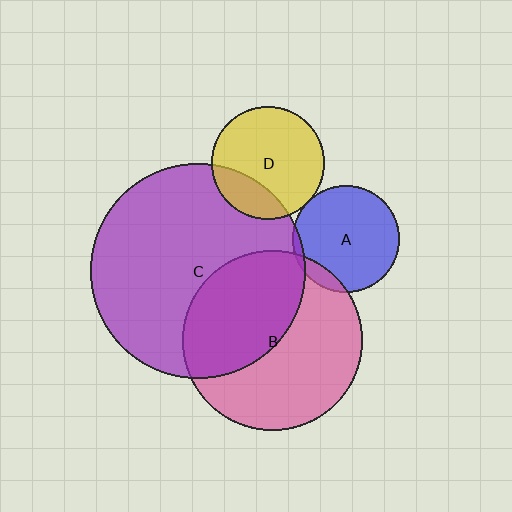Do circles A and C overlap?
Yes.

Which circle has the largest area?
Circle C (purple).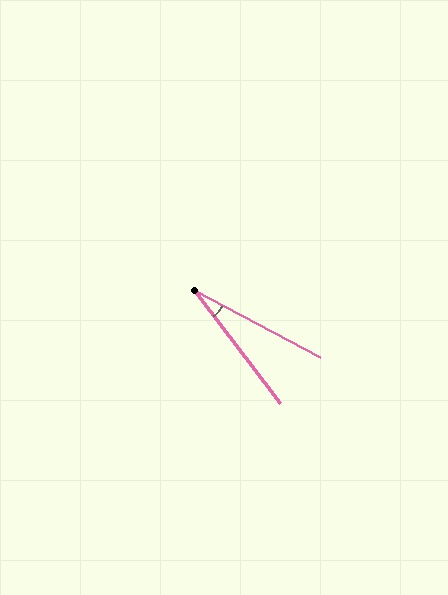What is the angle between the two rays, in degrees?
Approximately 25 degrees.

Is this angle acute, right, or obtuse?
It is acute.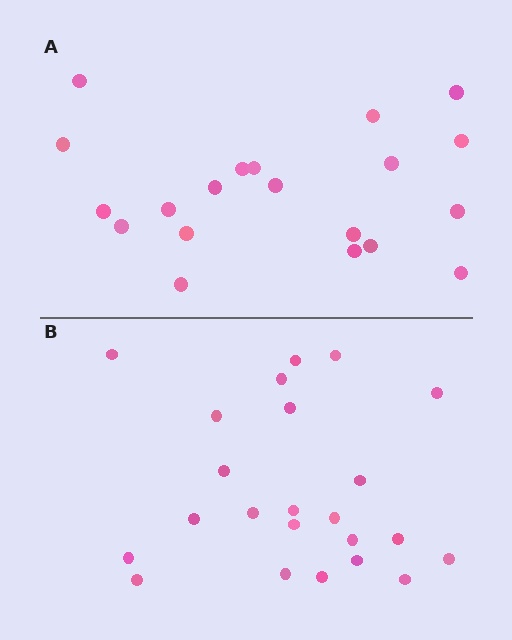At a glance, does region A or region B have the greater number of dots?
Region B (the bottom region) has more dots.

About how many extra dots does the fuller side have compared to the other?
Region B has just a few more — roughly 2 or 3 more dots than region A.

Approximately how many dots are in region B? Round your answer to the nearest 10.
About 20 dots. (The exact count is 23, which rounds to 20.)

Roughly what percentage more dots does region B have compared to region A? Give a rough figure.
About 15% more.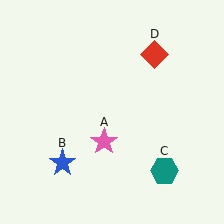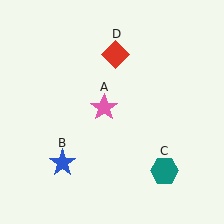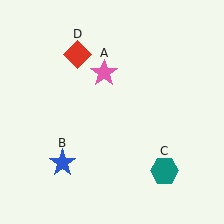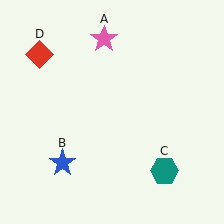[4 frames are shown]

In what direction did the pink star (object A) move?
The pink star (object A) moved up.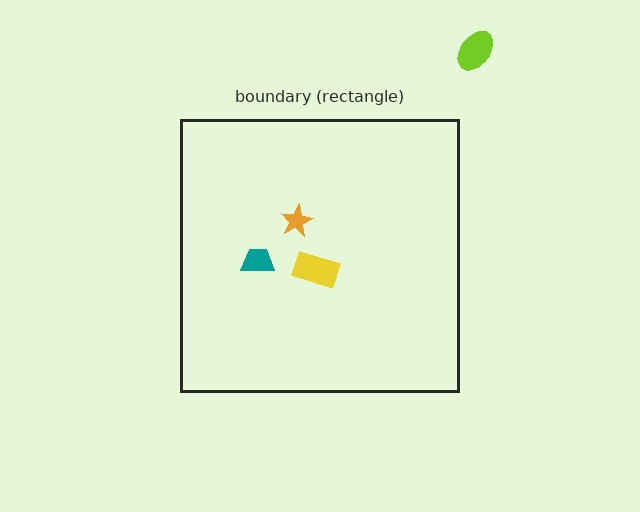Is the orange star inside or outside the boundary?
Inside.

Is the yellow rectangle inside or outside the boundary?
Inside.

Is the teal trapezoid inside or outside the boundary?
Inside.